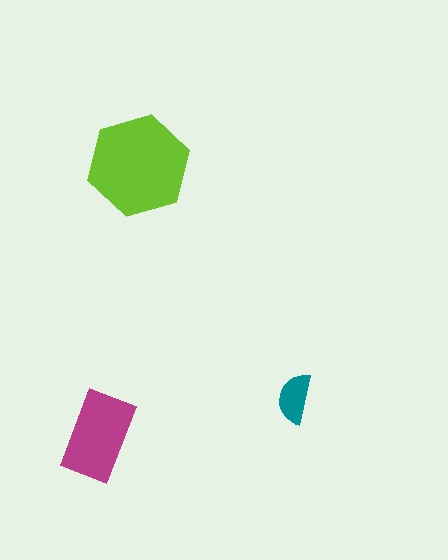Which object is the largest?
The lime hexagon.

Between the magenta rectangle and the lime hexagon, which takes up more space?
The lime hexagon.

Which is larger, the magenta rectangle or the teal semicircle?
The magenta rectangle.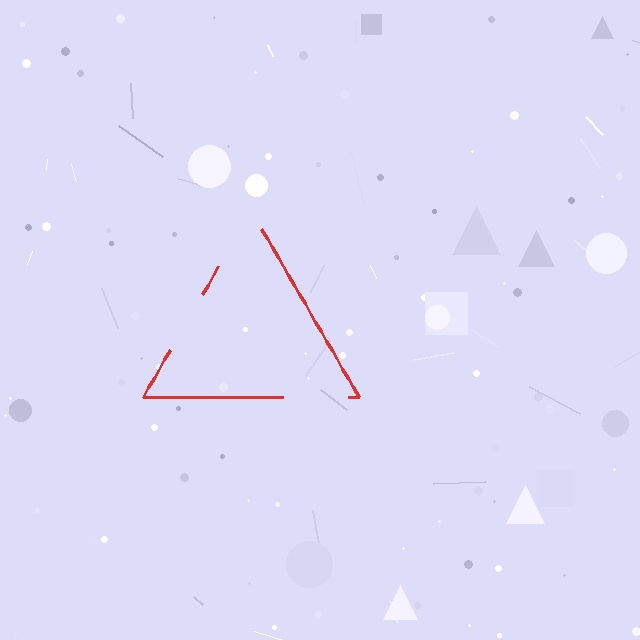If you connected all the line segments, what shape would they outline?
They would outline a triangle.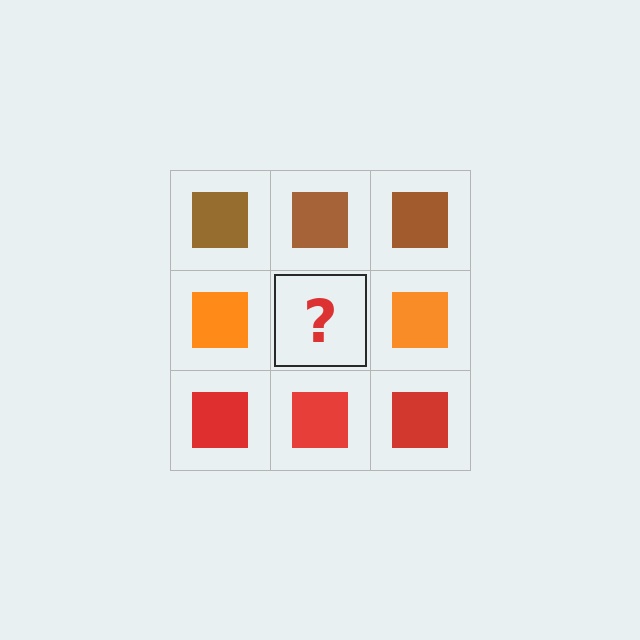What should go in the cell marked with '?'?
The missing cell should contain an orange square.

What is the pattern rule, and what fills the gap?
The rule is that each row has a consistent color. The gap should be filled with an orange square.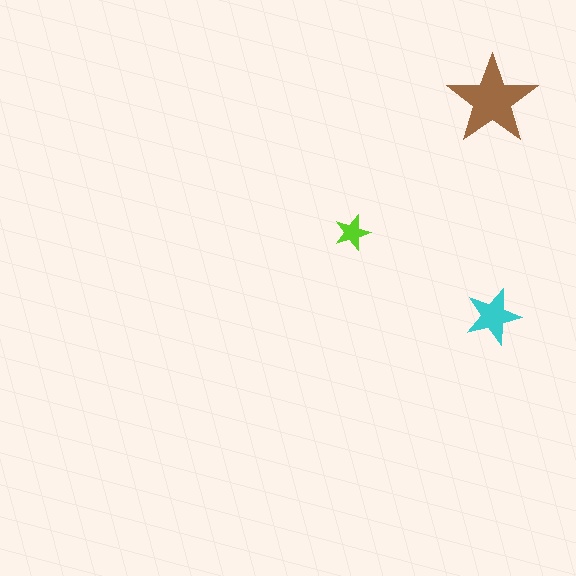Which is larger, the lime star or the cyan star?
The cyan one.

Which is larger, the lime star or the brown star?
The brown one.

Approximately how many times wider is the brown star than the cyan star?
About 1.5 times wider.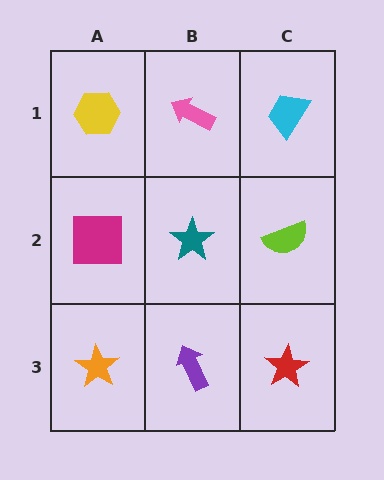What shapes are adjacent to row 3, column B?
A teal star (row 2, column B), an orange star (row 3, column A), a red star (row 3, column C).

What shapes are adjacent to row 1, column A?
A magenta square (row 2, column A), a pink arrow (row 1, column B).